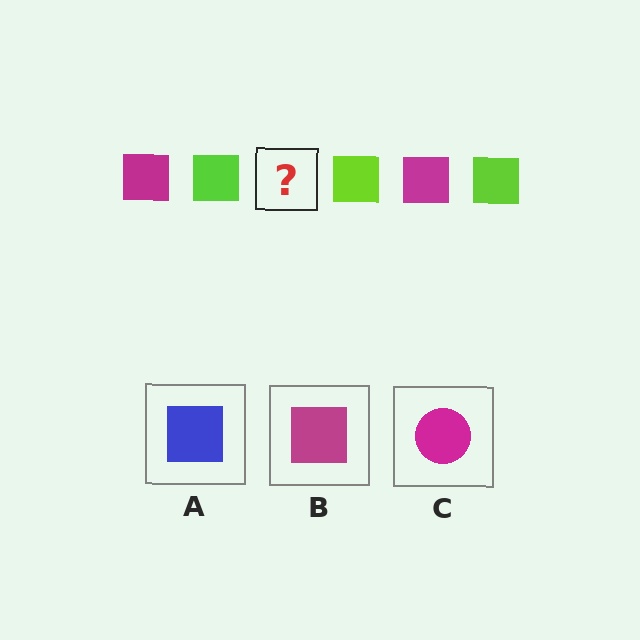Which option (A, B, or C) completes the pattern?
B.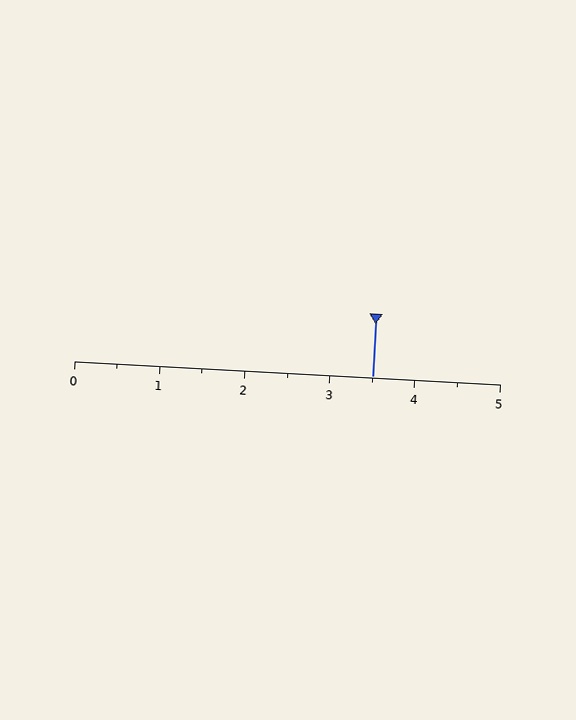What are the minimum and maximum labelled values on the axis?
The axis runs from 0 to 5.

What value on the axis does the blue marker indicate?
The marker indicates approximately 3.5.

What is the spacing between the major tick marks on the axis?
The major ticks are spaced 1 apart.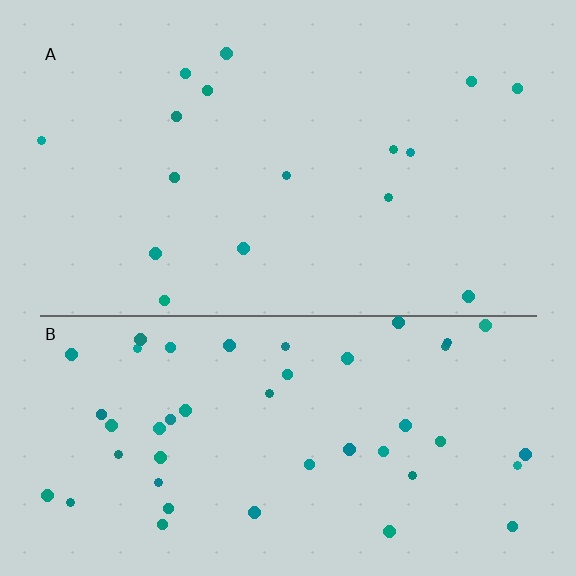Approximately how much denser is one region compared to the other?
Approximately 2.8× — region B over region A.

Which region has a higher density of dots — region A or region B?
B (the bottom).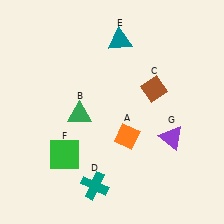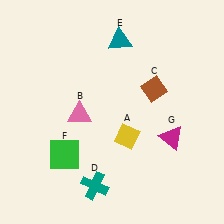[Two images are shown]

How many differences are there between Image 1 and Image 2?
There are 3 differences between the two images.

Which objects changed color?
A changed from orange to yellow. B changed from green to pink. G changed from purple to magenta.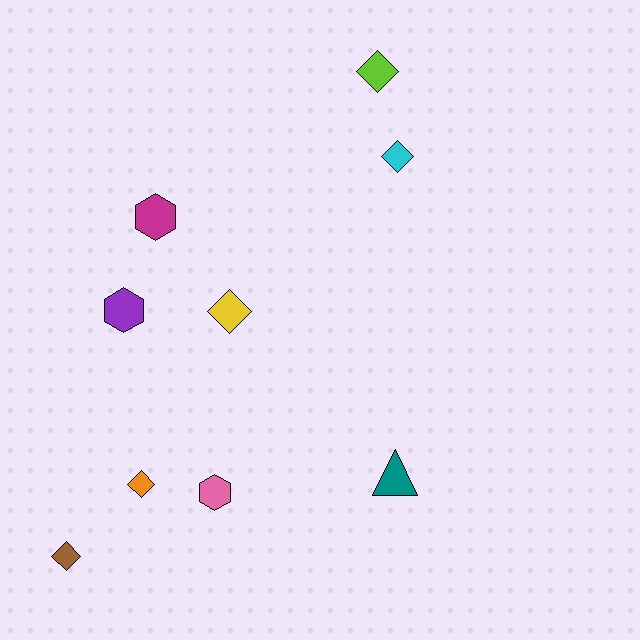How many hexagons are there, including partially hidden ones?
There are 3 hexagons.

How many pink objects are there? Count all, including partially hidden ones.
There is 1 pink object.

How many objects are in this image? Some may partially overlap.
There are 9 objects.